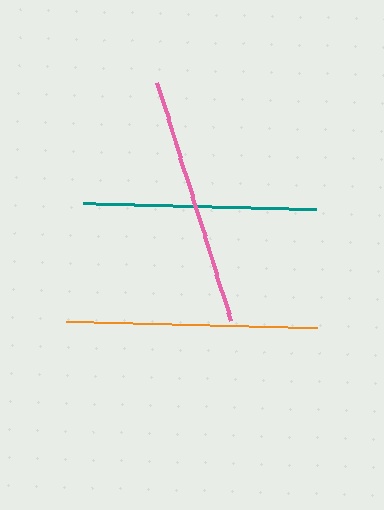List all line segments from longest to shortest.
From longest to shortest: orange, pink, teal.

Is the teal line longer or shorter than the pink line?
The pink line is longer than the teal line.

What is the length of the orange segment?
The orange segment is approximately 252 pixels long.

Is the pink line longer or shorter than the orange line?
The orange line is longer than the pink line.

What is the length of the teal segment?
The teal segment is approximately 233 pixels long.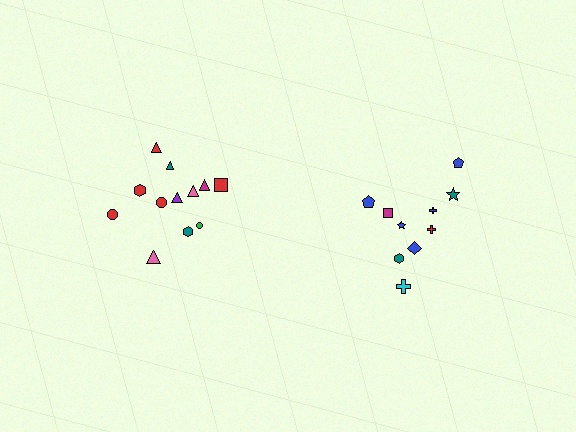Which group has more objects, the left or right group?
The left group.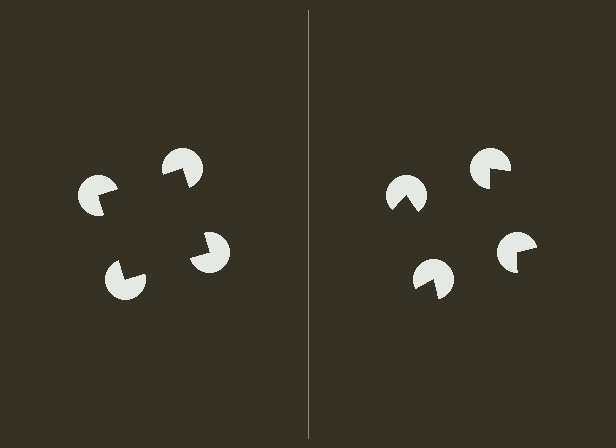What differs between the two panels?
The pac-man discs are positioned identically on both sides; only the wedge orientations differ. On the left they align to a square; on the right they are misaligned.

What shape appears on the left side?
An illusory square.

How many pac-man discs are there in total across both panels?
8 — 4 on each side.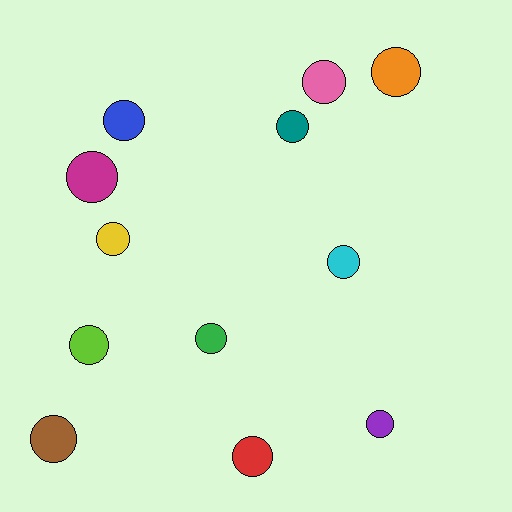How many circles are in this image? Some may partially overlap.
There are 12 circles.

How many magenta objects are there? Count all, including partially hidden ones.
There is 1 magenta object.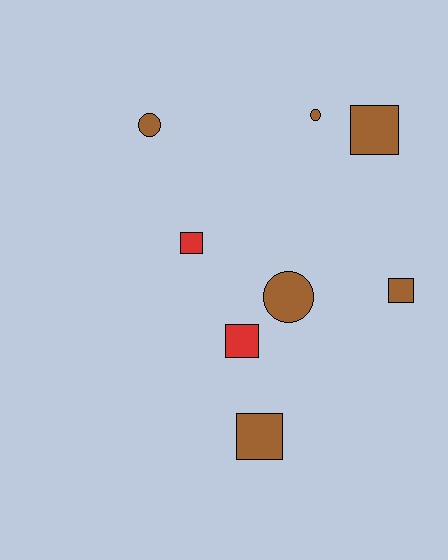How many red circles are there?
There are no red circles.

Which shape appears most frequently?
Square, with 5 objects.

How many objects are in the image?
There are 8 objects.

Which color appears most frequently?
Brown, with 6 objects.